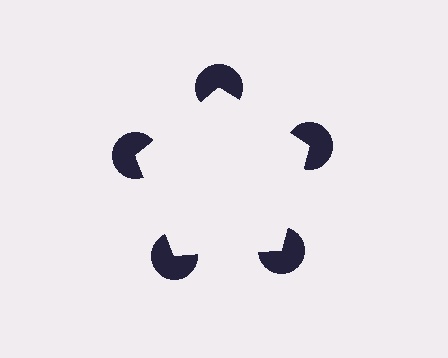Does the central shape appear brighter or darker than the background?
It typically appears slightly brighter than the background, even though no actual brightness change is drawn.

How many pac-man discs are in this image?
There are 5 — one at each vertex of the illusory pentagon.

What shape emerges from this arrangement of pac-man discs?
An illusory pentagon — its edges are inferred from the aligned wedge cuts in the pac-man discs, not physically drawn.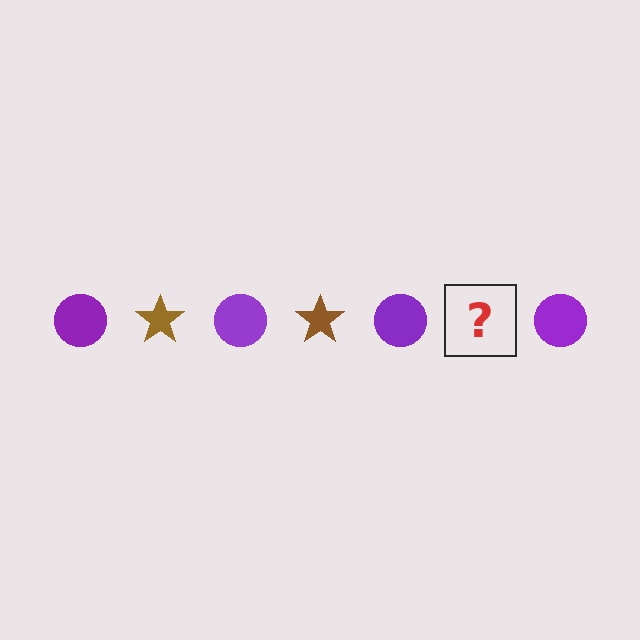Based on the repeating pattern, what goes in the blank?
The blank should be a brown star.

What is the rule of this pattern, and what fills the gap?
The rule is that the pattern alternates between purple circle and brown star. The gap should be filled with a brown star.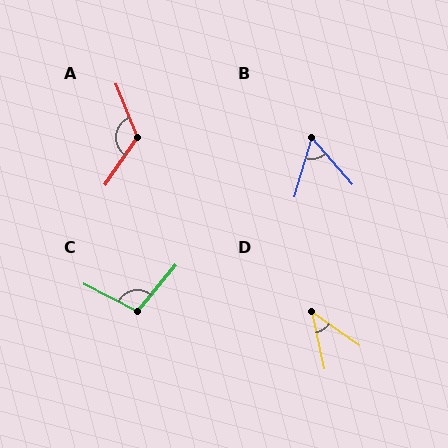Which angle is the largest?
A, at approximately 124 degrees.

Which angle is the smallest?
D, at approximately 43 degrees.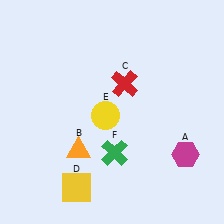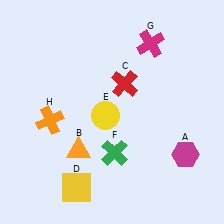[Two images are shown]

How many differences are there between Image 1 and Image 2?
There are 2 differences between the two images.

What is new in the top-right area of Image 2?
A magenta cross (G) was added in the top-right area of Image 2.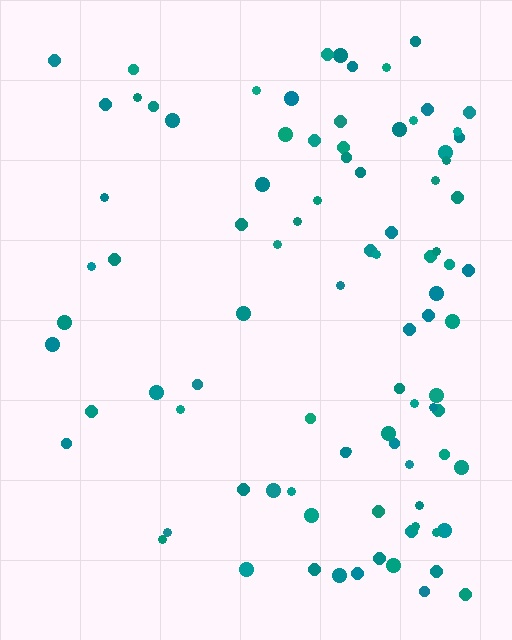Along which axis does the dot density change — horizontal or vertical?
Horizontal.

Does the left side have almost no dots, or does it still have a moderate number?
Still a moderate number, just noticeably fewer than the right.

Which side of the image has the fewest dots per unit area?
The left.